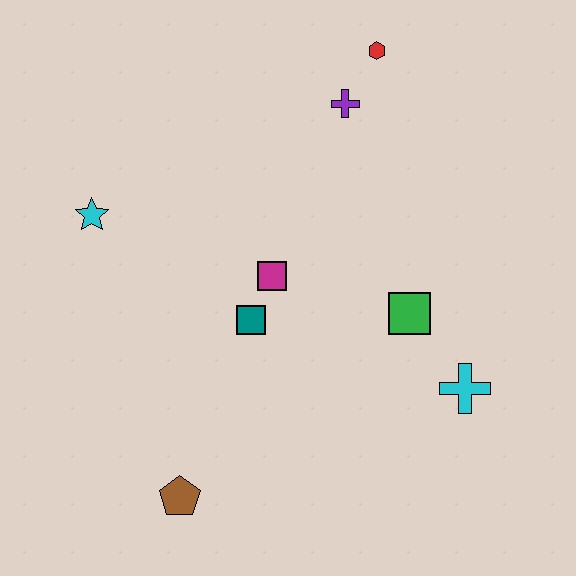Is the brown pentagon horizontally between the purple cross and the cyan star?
Yes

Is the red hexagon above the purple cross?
Yes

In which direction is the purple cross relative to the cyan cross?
The purple cross is above the cyan cross.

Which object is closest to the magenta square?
The teal square is closest to the magenta square.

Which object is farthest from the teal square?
The red hexagon is farthest from the teal square.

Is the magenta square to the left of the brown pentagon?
No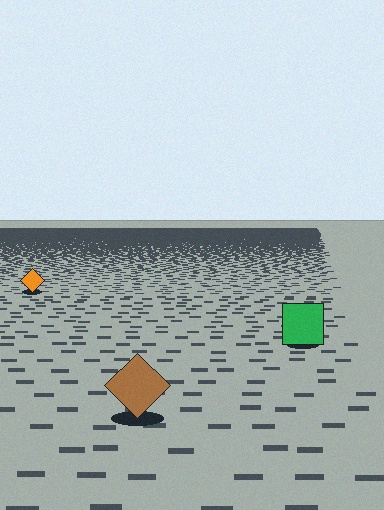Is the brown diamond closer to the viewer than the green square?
Yes. The brown diamond is closer — you can tell from the texture gradient: the ground texture is coarser near it.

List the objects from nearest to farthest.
From nearest to farthest: the brown diamond, the green square, the orange diamond.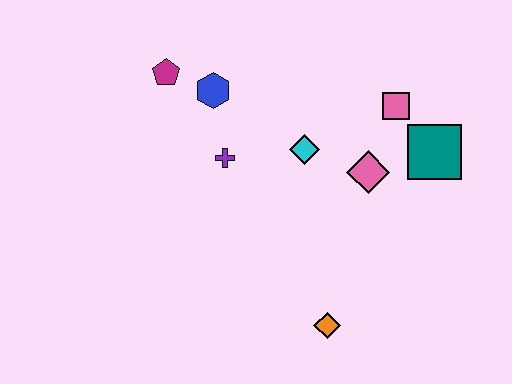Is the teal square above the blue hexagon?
No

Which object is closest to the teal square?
The pink square is closest to the teal square.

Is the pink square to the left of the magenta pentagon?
No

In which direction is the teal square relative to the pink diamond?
The teal square is to the right of the pink diamond.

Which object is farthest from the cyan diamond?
The orange diamond is farthest from the cyan diamond.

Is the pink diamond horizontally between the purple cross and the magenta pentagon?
No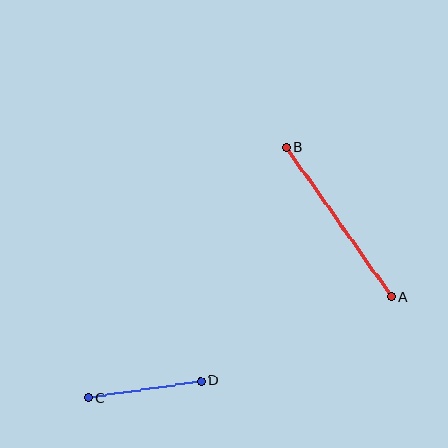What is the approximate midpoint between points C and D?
The midpoint is at approximately (145, 389) pixels.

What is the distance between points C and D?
The distance is approximately 114 pixels.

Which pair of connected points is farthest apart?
Points A and B are farthest apart.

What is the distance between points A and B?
The distance is approximately 183 pixels.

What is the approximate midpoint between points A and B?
The midpoint is at approximately (339, 222) pixels.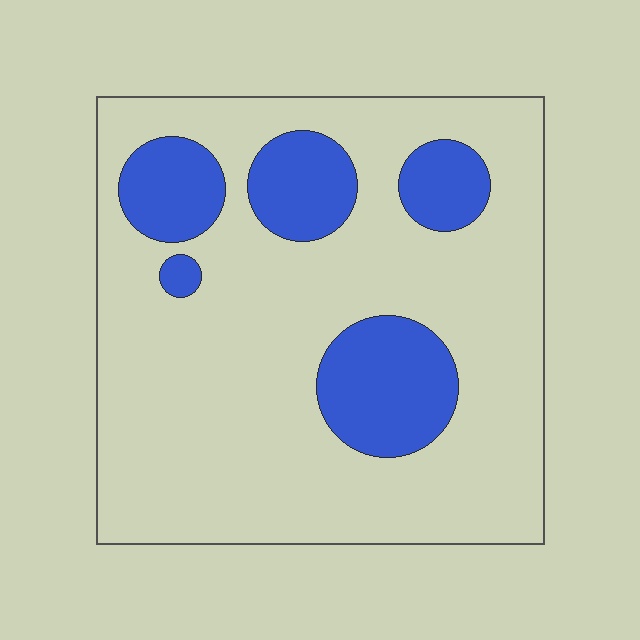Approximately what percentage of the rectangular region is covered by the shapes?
Approximately 20%.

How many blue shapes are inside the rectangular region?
5.